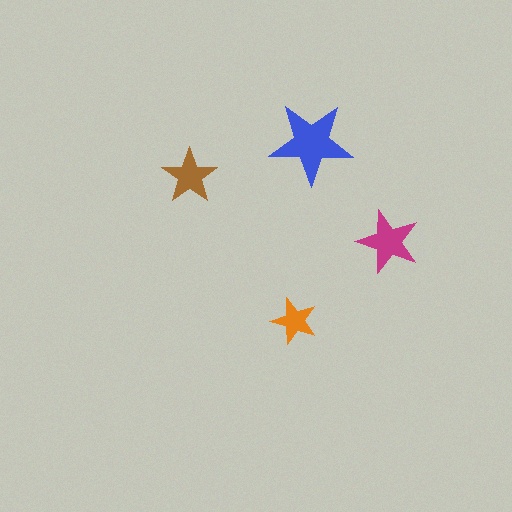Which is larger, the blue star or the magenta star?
The blue one.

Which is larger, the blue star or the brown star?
The blue one.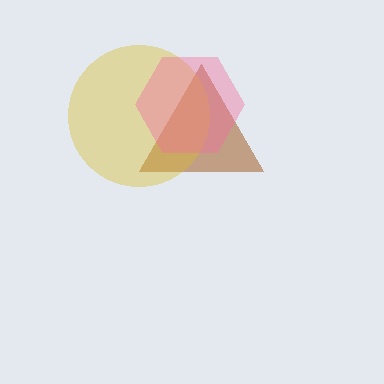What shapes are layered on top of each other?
The layered shapes are: a brown triangle, a yellow circle, a pink hexagon.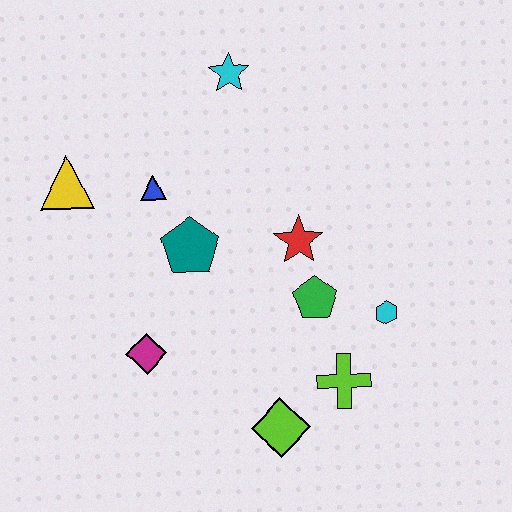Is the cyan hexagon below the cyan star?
Yes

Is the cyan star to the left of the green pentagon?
Yes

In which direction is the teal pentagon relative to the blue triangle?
The teal pentagon is below the blue triangle.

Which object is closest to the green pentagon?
The red star is closest to the green pentagon.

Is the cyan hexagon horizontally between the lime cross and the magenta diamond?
No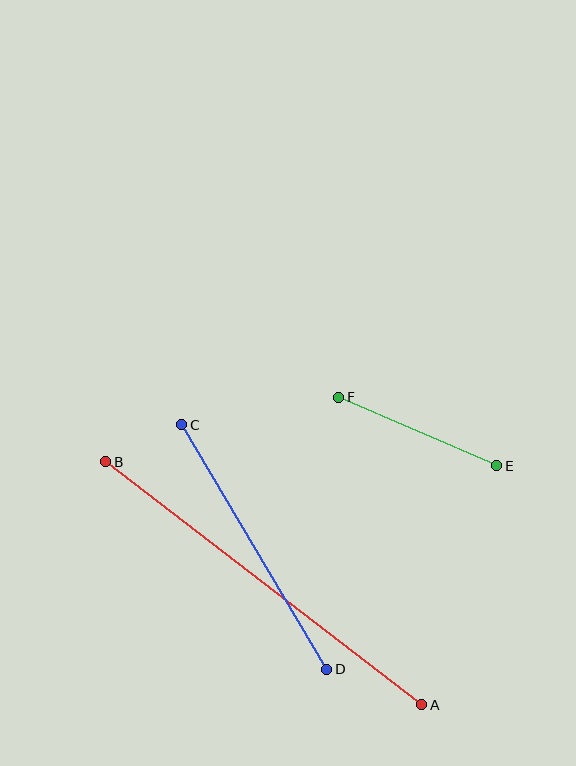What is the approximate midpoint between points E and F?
The midpoint is at approximately (418, 431) pixels.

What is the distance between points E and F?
The distance is approximately 172 pixels.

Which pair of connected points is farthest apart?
Points A and B are farthest apart.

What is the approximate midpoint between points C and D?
The midpoint is at approximately (254, 547) pixels.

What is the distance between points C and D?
The distance is approximately 284 pixels.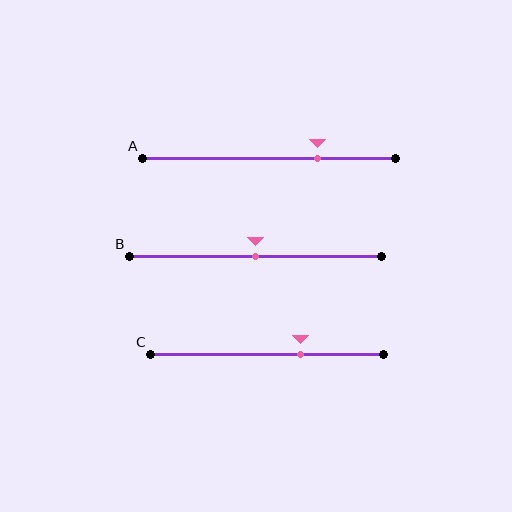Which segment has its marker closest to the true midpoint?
Segment B has its marker closest to the true midpoint.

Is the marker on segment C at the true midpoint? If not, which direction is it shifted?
No, the marker on segment C is shifted to the right by about 14% of the segment length.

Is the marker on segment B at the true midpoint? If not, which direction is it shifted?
Yes, the marker on segment B is at the true midpoint.